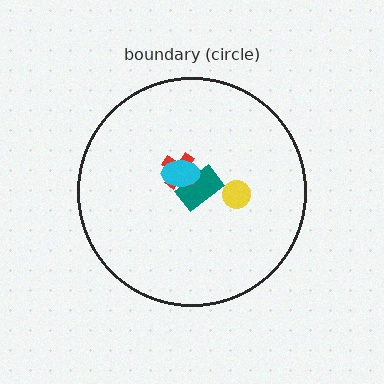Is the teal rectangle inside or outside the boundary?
Inside.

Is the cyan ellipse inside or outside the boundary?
Inside.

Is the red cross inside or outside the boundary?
Inside.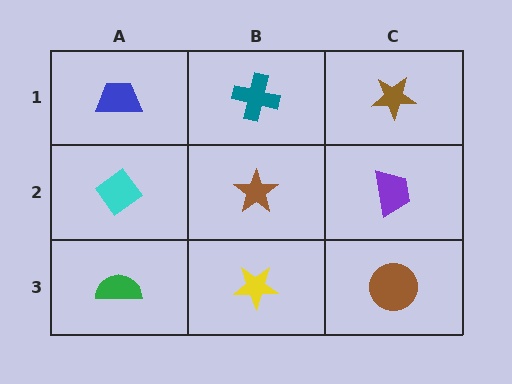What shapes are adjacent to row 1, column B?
A brown star (row 2, column B), a blue trapezoid (row 1, column A), a brown star (row 1, column C).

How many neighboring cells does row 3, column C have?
2.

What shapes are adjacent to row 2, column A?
A blue trapezoid (row 1, column A), a green semicircle (row 3, column A), a brown star (row 2, column B).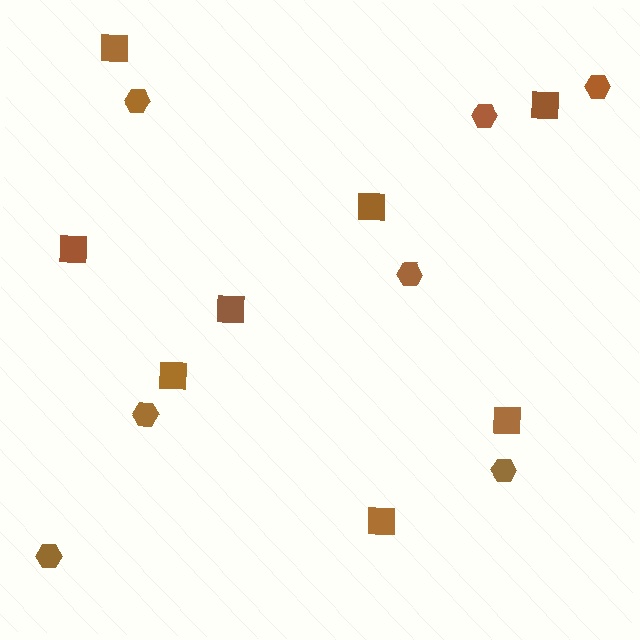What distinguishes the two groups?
There are 2 groups: one group of squares (8) and one group of hexagons (7).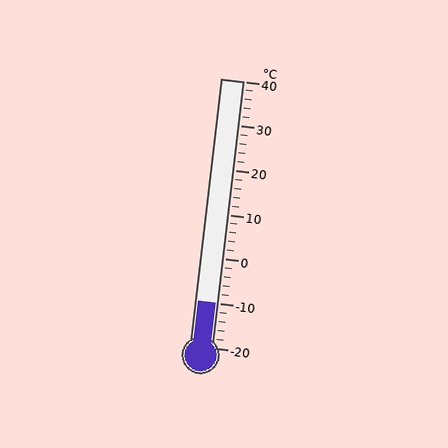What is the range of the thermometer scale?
The thermometer scale ranges from -20°C to 40°C.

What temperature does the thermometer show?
The thermometer shows approximately -10°C.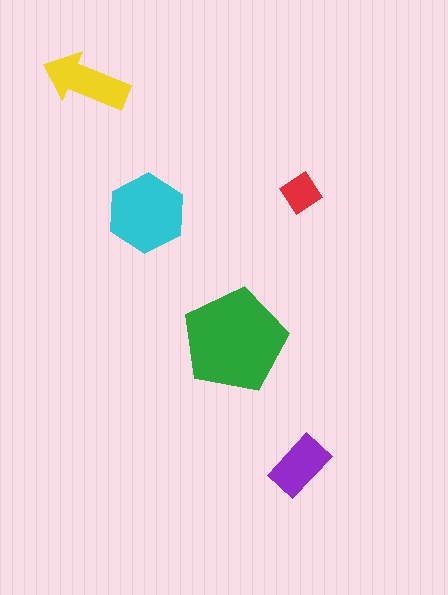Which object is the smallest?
The red diamond.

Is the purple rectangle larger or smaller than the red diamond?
Larger.